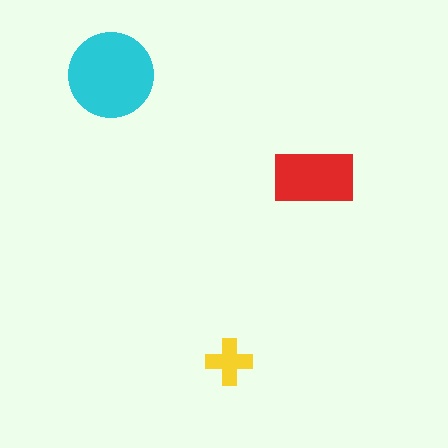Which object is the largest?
The cyan circle.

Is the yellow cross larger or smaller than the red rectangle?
Smaller.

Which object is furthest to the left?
The cyan circle is leftmost.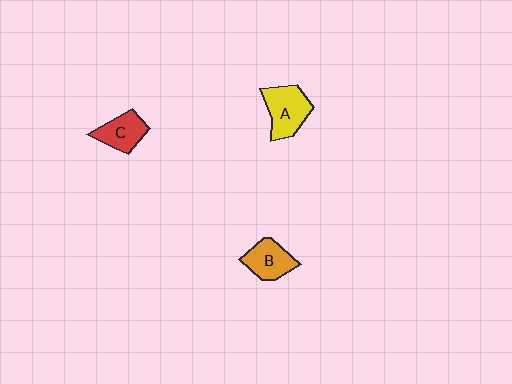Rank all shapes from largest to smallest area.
From largest to smallest: A (yellow), B (orange), C (red).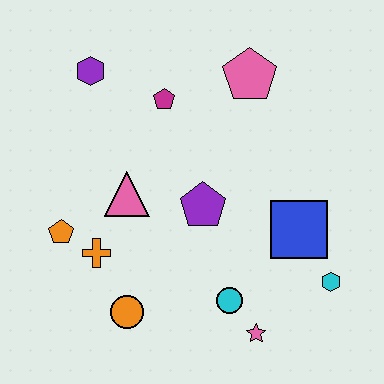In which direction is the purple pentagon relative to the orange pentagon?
The purple pentagon is to the right of the orange pentagon.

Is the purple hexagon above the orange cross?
Yes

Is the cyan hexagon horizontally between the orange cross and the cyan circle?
No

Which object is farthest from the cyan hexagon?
The purple hexagon is farthest from the cyan hexagon.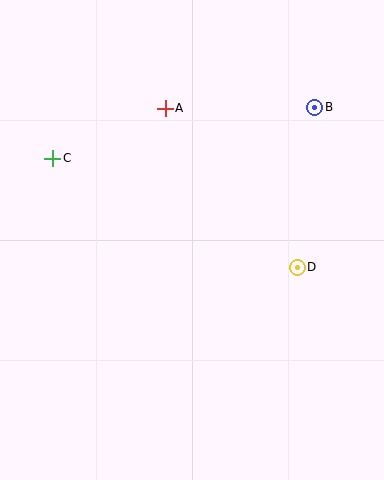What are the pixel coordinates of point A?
Point A is at (165, 109).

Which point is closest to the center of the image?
Point D at (297, 267) is closest to the center.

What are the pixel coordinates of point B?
Point B is at (315, 107).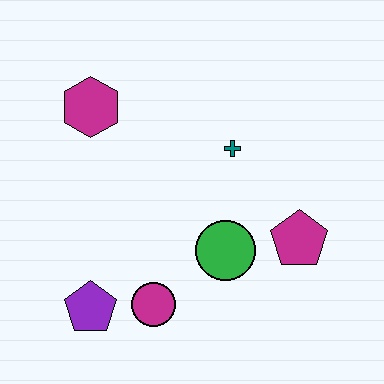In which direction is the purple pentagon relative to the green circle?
The purple pentagon is to the left of the green circle.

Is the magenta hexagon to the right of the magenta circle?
No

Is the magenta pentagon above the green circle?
Yes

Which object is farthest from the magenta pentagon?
The magenta hexagon is farthest from the magenta pentagon.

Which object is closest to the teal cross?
The green circle is closest to the teal cross.